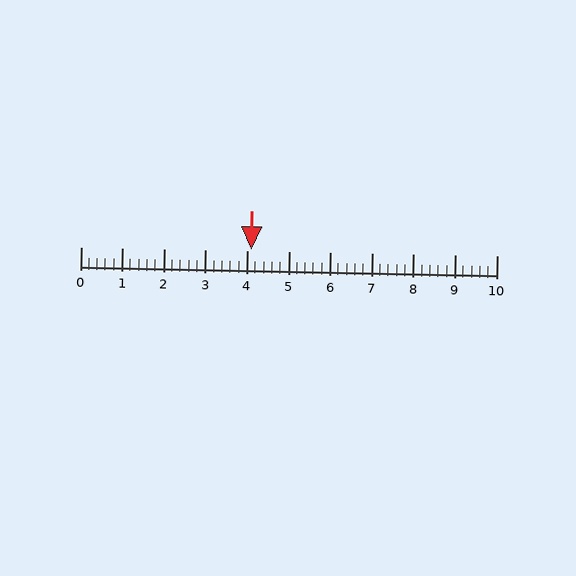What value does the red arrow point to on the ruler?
The red arrow points to approximately 4.1.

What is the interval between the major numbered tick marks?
The major tick marks are spaced 1 units apart.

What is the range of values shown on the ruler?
The ruler shows values from 0 to 10.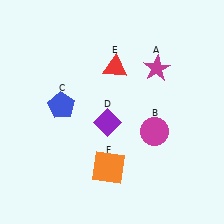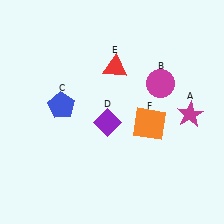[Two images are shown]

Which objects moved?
The objects that moved are: the magenta star (A), the magenta circle (B), the orange square (F).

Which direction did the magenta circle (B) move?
The magenta circle (B) moved up.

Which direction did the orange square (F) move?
The orange square (F) moved up.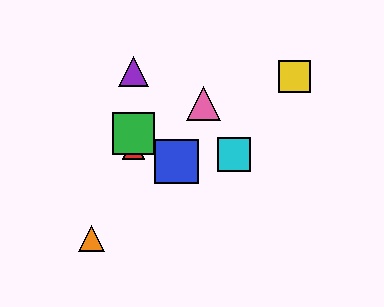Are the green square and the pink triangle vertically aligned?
No, the green square is at x≈133 and the pink triangle is at x≈203.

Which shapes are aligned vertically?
The red triangle, the green square, the purple triangle are aligned vertically.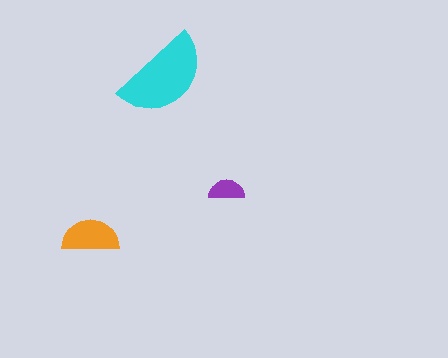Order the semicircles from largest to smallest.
the cyan one, the orange one, the purple one.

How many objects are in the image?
There are 3 objects in the image.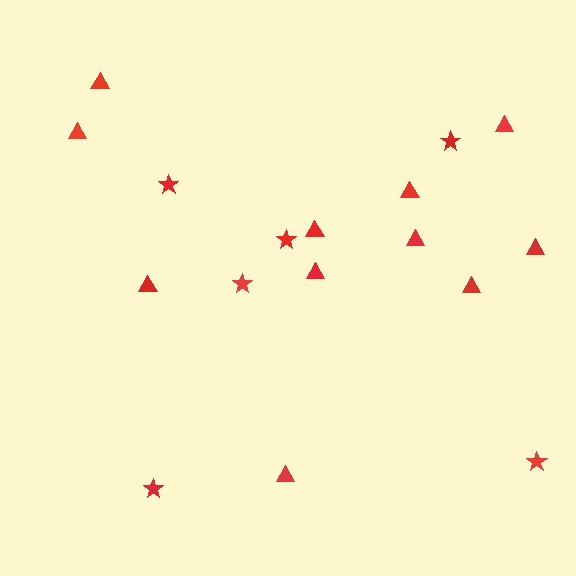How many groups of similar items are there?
There are 2 groups: one group of triangles (11) and one group of stars (6).